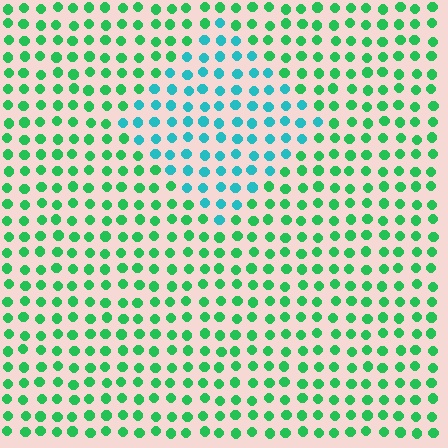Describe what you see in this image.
The image is filled with small green elements in a uniform arrangement. A diamond-shaped region is visible where the elements are tinted to a slightly different hue, forming a subtle color boundary.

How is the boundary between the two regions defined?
The boundary is defined purely by a slight shift in hue (about 43 degrees). Spacing, size, and orientation are identical on both sides.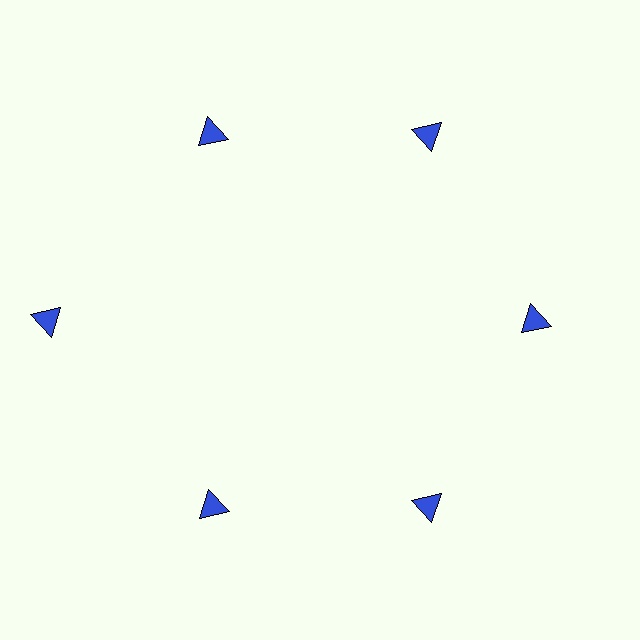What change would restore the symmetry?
The symmetry would be restored by moving it inward, back onto the ring so that all 6 triangles sit at equal angles and equal distance from the center.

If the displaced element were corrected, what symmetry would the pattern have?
It would have 6-fold rotational symmetry — the pattern would map onto itself every 60 degrees.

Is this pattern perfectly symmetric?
No. The 6 blue triangles are arranged in a ring, but one element near the 9 o'clock position is pushed outward from the center, breaking the 6-fold rotational symmetry.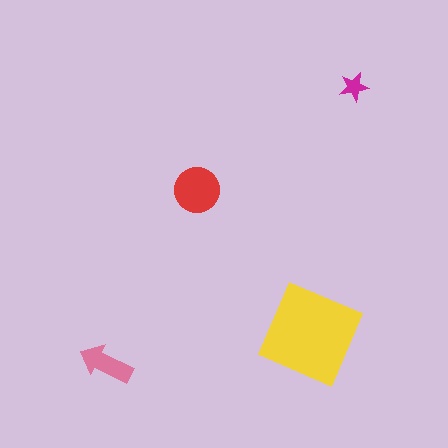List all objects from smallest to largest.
The magenta star, the pink arrow, the red circle, the yellow square.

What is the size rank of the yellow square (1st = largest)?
1st.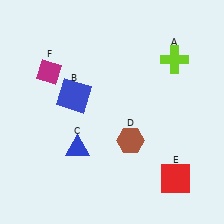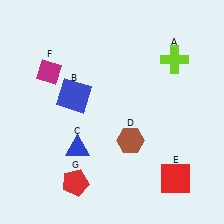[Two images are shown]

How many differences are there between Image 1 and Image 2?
There is 1 difference between the two images.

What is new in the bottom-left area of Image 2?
A red pentagon (G) was added in the bottom-left area of Image 2.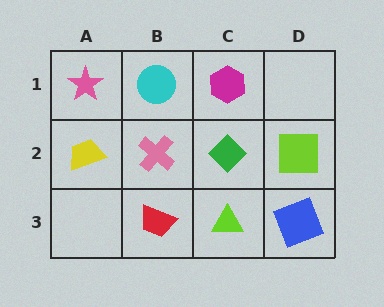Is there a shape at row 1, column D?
No, that cell is empty.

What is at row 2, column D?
A lime square.